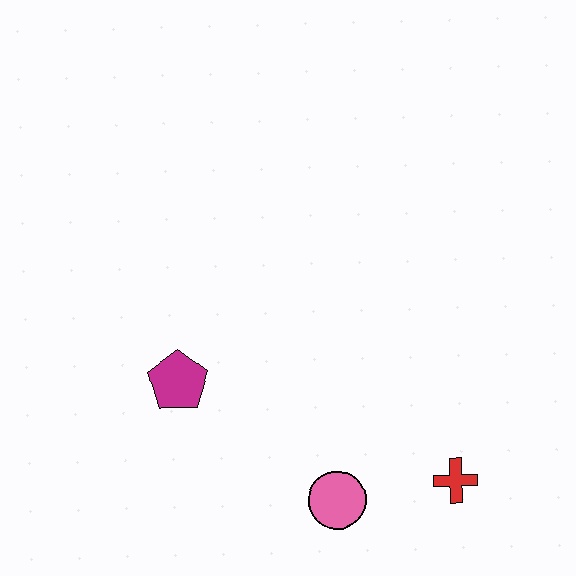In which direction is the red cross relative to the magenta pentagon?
The red cross is to the right of the magenta pentagon.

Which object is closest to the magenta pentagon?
The pink circle is closest to the magenta pentagon.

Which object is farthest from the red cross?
The magenta pentagon is farthest from the red cross.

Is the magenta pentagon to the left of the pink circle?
Yes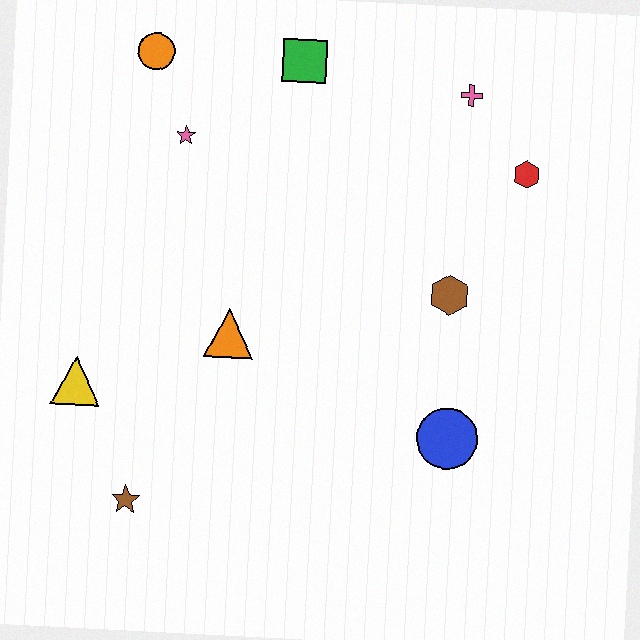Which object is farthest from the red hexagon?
The brown star is farthest from the red hexagon.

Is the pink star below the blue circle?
No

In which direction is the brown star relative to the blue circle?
The brown star is to the left of the blue circle.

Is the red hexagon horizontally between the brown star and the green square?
No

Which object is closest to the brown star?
The yellow triangle is closest to the brown star.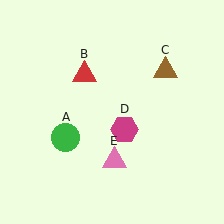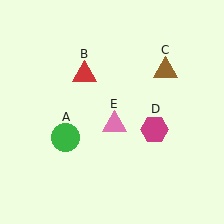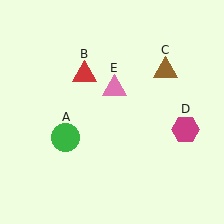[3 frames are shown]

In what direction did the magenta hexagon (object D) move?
The magenta hexagon (object D) moved right.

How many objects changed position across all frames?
2 objects changed position: magenta hexagon (object D), pink triangle (object E).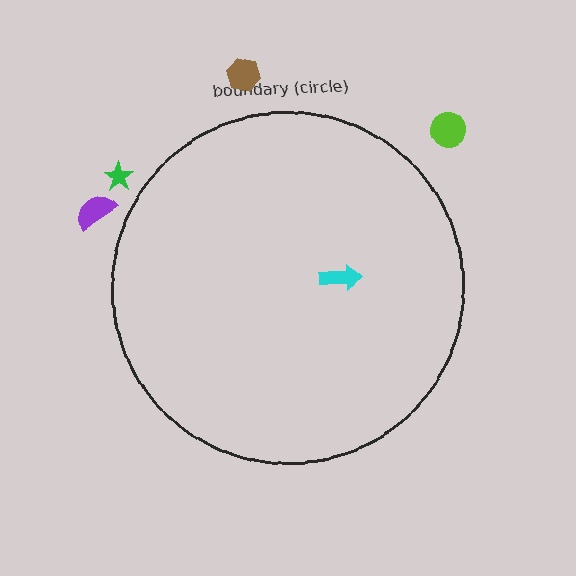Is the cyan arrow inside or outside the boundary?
Inside.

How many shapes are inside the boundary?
1 inside, 4 outside.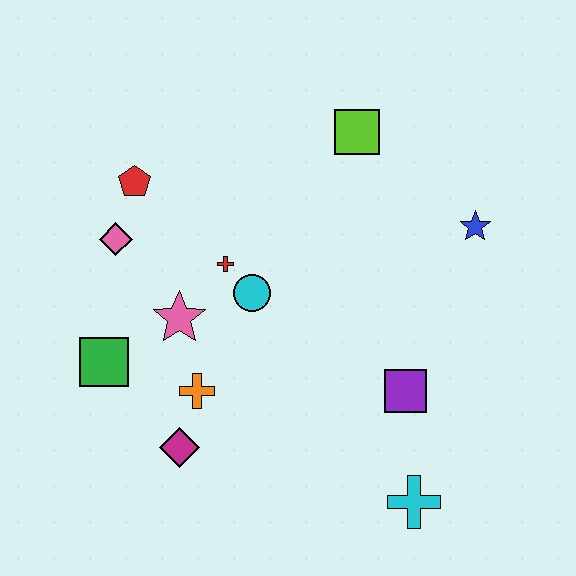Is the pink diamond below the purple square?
No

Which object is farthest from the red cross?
The cyan cross is farthest from the red cross.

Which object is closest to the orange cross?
The magenta diamond is closest to the orange cross.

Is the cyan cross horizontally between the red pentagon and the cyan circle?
No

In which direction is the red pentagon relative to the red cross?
The red pentagon is to the left of the red cross.